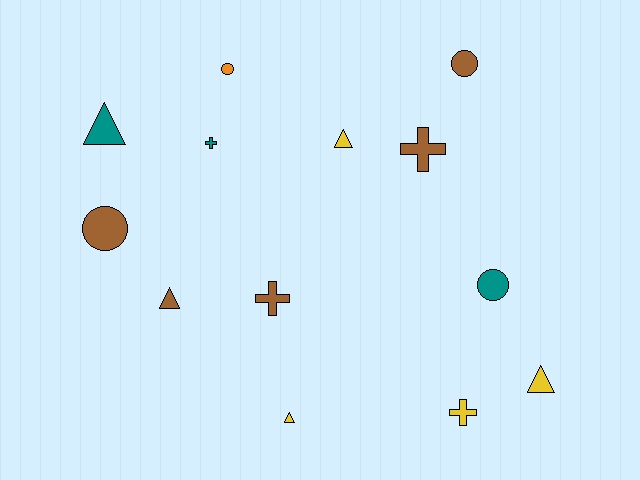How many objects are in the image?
There are 13 objects.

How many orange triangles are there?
There are no orange triangles.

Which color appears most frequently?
Brown, with 5 objects.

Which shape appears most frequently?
Triangle, with 5 objects.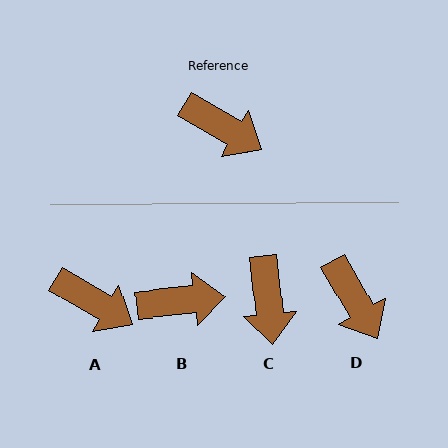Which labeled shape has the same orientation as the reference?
A.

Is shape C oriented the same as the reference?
No, it is off by about 54 degrees.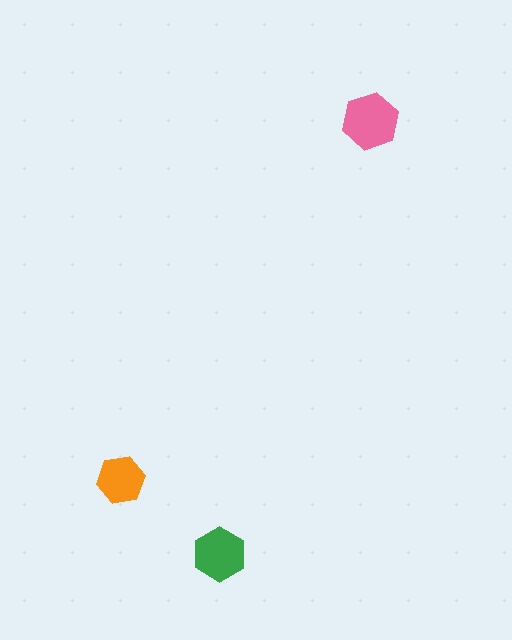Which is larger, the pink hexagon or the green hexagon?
The pink one.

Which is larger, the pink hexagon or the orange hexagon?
The pink one.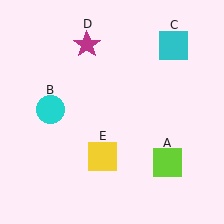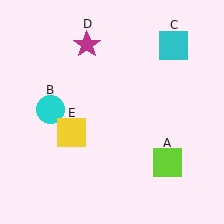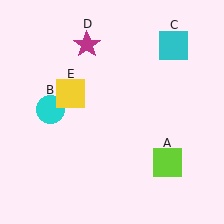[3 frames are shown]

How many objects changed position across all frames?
1 object changed position: yellow square (object E).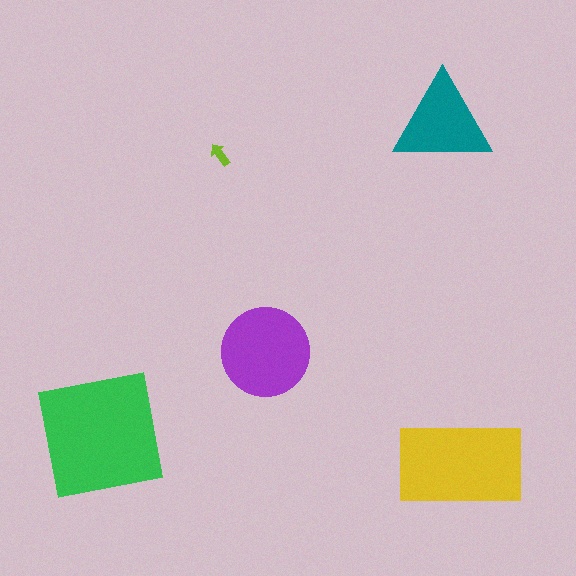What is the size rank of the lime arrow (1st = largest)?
5th.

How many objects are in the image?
There are 5 objects in the image.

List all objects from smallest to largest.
The lime arrow, the teal triangle, the purple circle, the yellow rectangle, the green square.